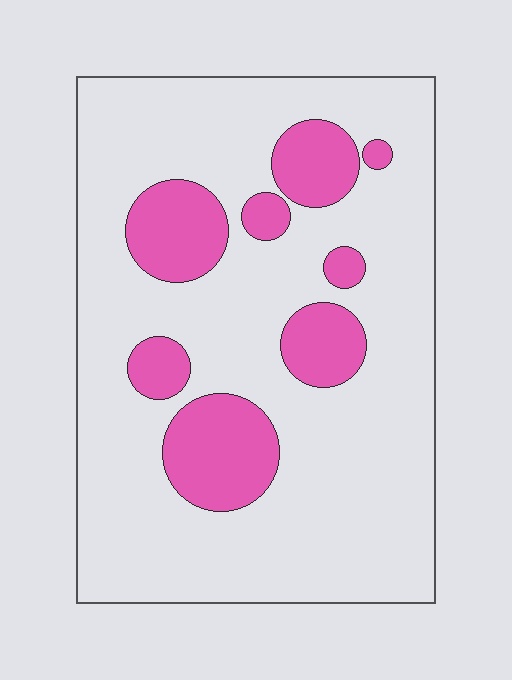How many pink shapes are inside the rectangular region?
8.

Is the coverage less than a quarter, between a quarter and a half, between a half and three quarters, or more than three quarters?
Less than a quarter.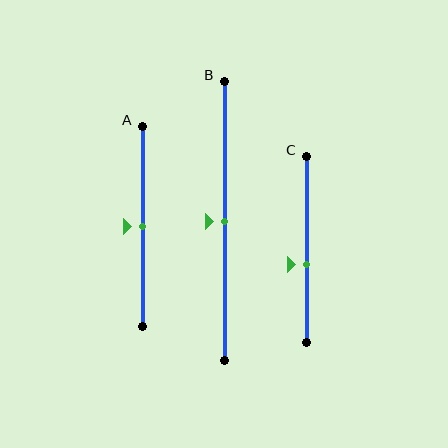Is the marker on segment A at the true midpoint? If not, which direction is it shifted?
Yes, the marker on segment A is at the true midpoint.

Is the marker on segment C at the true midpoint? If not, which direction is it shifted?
No, the marker on segment C is shifted downward by about 8% of the segment length.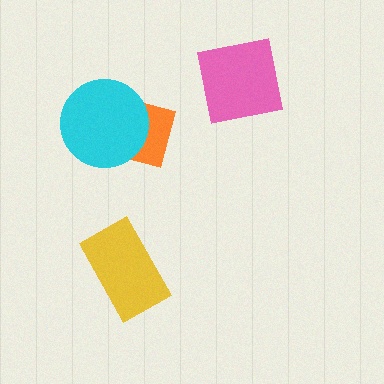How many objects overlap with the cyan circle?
1 object overlaps with the cyan circle.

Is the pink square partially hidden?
No, no other shape covers it.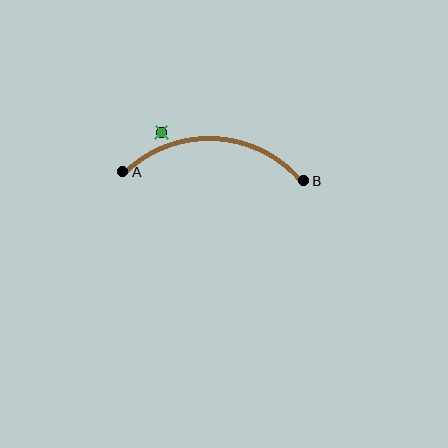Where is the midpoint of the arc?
The arc midpoint is the point on the curve farthest from the straight line joining A and B. It sits above that line.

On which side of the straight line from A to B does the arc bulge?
The arc bulges above the straight line connecting A and B.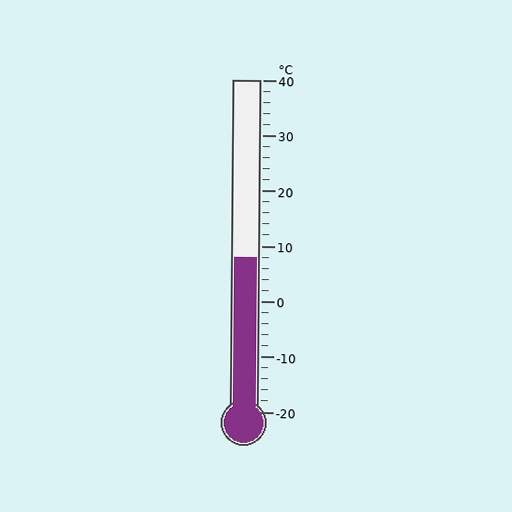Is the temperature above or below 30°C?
The temperature is below 30°C.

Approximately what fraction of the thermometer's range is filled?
The thermometer is filled to approximately 45% of its range.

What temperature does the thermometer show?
The thermometer shows approximately 8°C.